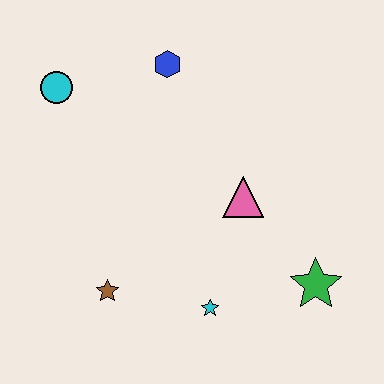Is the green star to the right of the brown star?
Yes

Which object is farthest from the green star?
The cyan circle is farthest from the green star.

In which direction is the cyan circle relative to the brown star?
The cyan circle is above the brown star.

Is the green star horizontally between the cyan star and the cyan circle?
No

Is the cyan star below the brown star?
Yes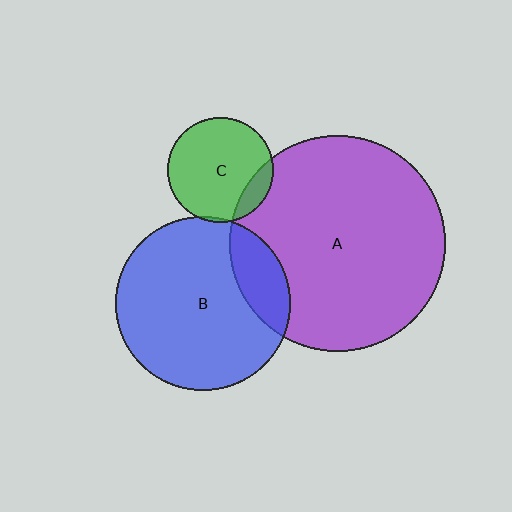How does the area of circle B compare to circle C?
Approximately 2.7 times.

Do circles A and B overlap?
Yes.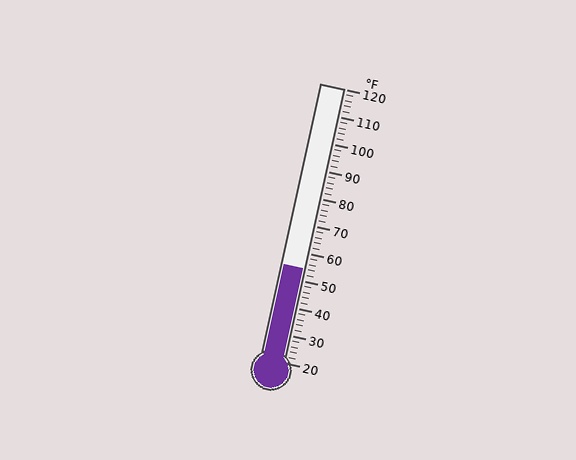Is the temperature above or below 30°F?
The temperature is above 30°F.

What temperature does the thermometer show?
The thermometer shows approximately 54°F.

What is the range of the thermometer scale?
The thermometer scale ranges from 20°F to 120°F.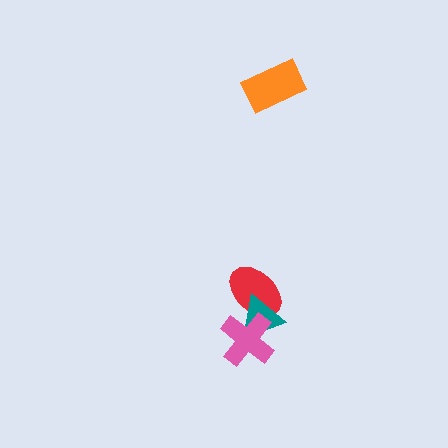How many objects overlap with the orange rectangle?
0 objects overlap with the orange rectangle.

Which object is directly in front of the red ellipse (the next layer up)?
The teal triangle is directly in front of the red ellipse.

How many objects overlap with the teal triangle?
2 objects overlap with the teal triangle.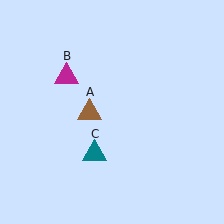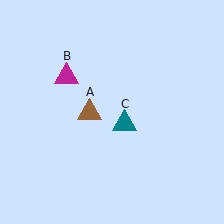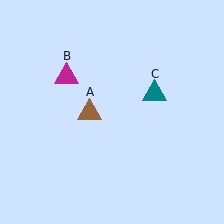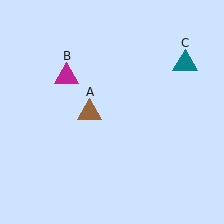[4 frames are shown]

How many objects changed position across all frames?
1 object changed position: teal triangle (object C).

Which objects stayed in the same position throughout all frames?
Brown triangle (object A) and magenta triangle (object B) remained stationary.